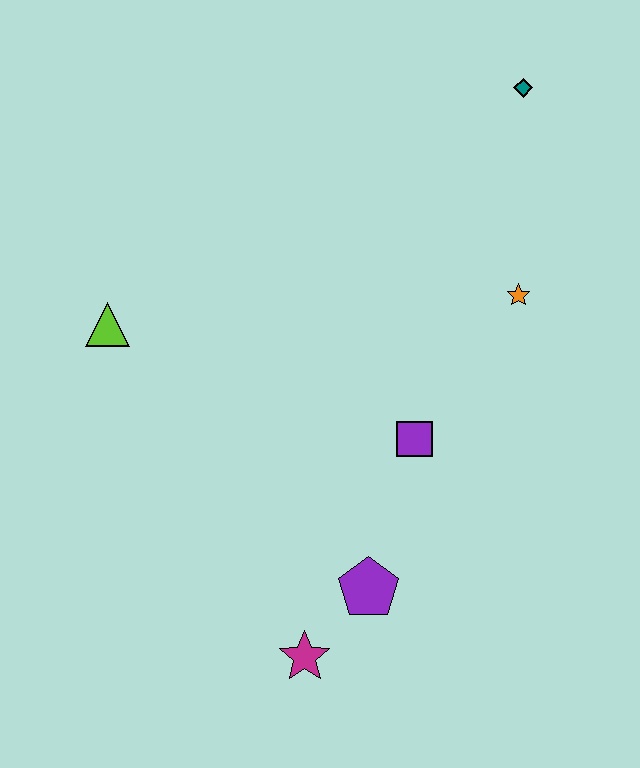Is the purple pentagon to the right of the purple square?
No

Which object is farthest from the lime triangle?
The teal diamond is farthest from the lime triangle.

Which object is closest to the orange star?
The purple square is closest to the orange star.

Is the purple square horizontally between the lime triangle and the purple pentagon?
No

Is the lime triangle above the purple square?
Yes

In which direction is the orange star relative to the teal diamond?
The orange star is below the teal diamond.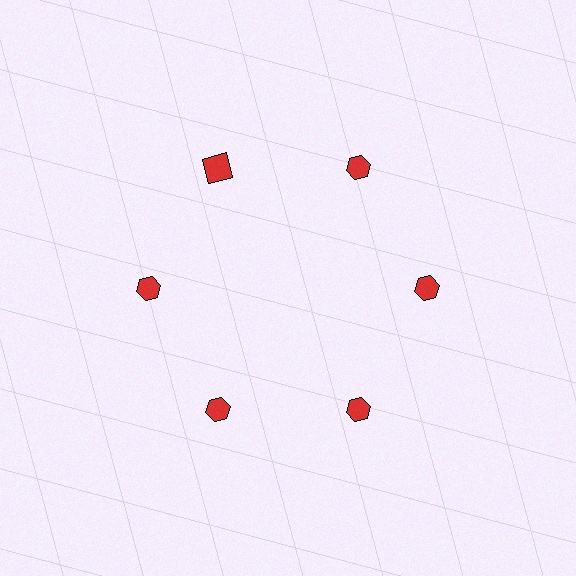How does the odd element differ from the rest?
It has a different shape: square instead of hexagon.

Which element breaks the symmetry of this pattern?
The red square at roughly the 11 o'clock position breaks the symmetry. All other shapes are red hexagons.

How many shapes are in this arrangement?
There are 6 shapes arranged in a ring pattern.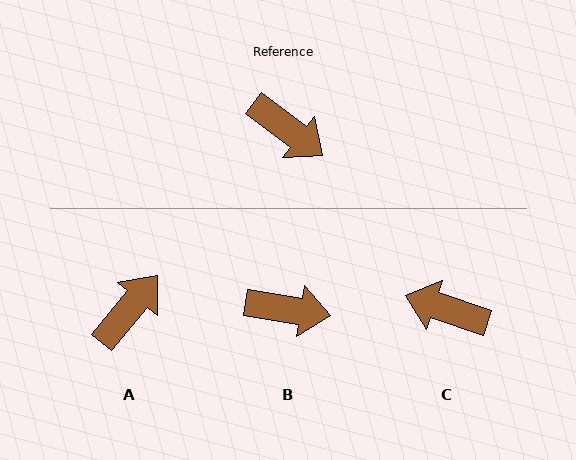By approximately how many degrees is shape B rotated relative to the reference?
Approximately 29 degrees counter-clockwise.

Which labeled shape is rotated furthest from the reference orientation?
C, about 161 degrees away.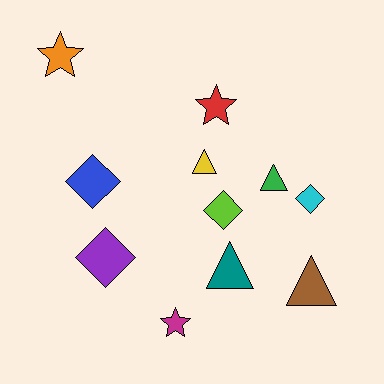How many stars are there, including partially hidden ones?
There are 3 stars.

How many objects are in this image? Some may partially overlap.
There are 11 objects.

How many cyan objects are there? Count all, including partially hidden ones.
There is 1 cyan object.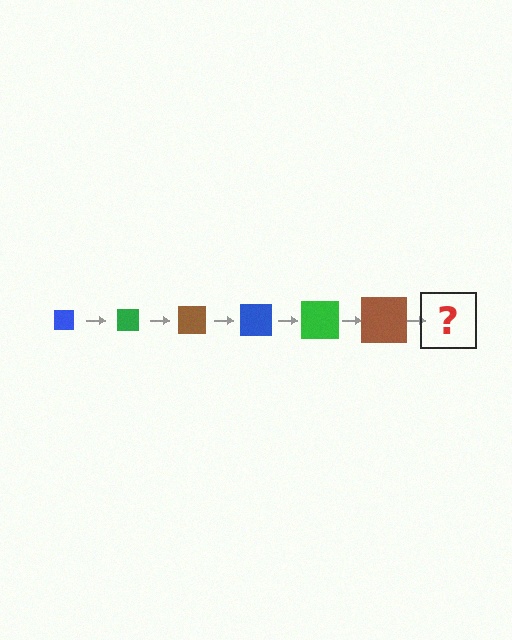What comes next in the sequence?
The next element should be a blue square, larger than the previous one.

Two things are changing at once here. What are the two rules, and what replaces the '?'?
The two rules are that the square grows larger each step and the color cycles through blue, green, and brown. The '?' should be a blue square, larger than the previous one.